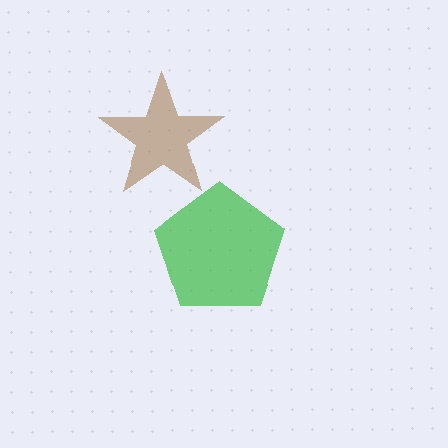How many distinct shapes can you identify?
There are 2 distinct shapes: a green pentagon, a brown star.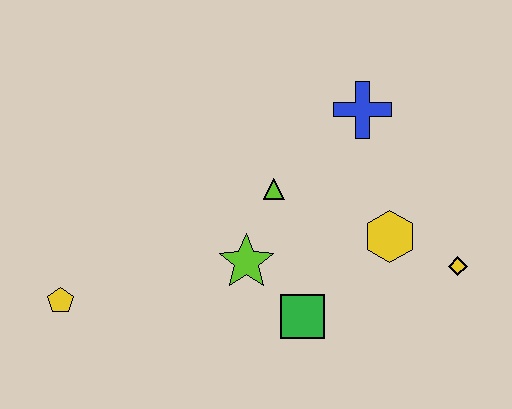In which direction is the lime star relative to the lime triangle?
The lime star is below the lime triangle.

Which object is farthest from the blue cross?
The yellow pentagon is farthest from the blue cross.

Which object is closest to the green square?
The lime star is closest to the green square.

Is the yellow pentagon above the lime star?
No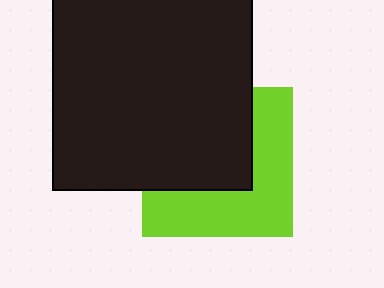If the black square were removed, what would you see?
You would see the complete lime square.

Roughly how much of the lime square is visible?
About half of it is visible (roughly 49%).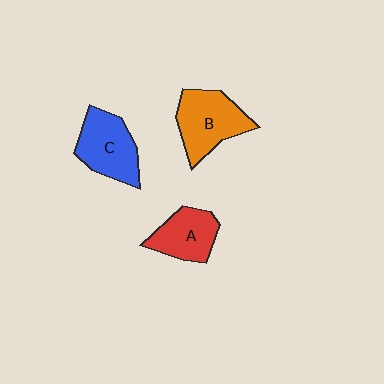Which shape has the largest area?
Shape B (orange).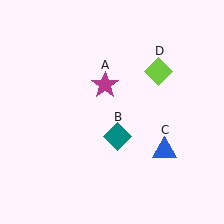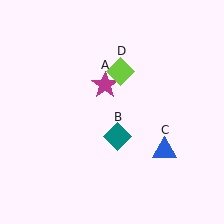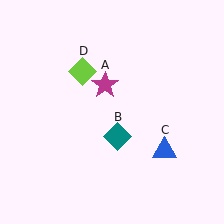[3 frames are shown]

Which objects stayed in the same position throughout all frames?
Magenta star (object A) and teal diamond (object B) and blue triangle (object C) remained stationary.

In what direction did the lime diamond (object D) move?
The lime diamond (object D) moved left.